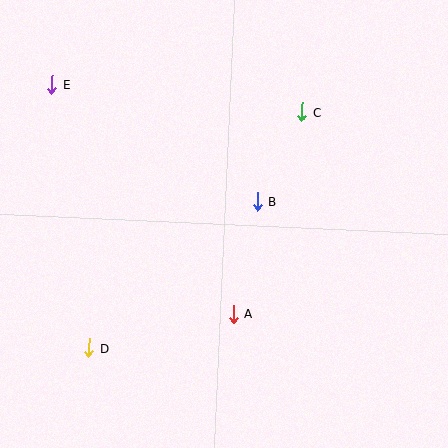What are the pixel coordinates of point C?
Point C is at (302, 112).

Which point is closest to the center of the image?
Point B at (257, 201) is closest to the center.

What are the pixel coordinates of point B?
Point B is at (257, 201).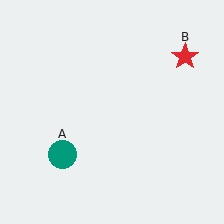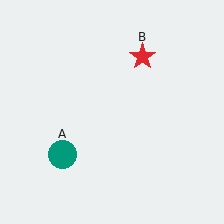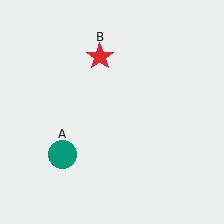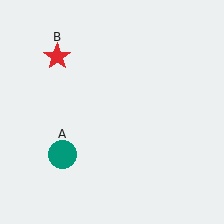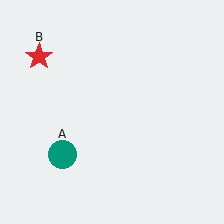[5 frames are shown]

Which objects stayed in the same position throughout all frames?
Teal circle (object A) remained stationary.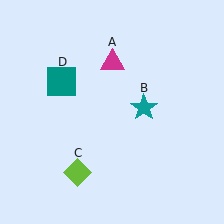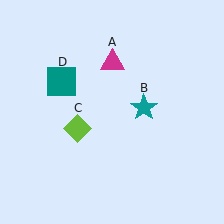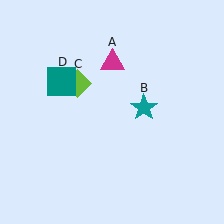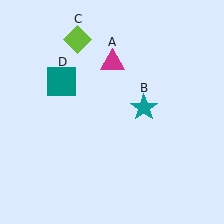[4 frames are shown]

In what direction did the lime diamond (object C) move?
The lime diamond (object C) moved up.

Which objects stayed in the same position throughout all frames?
Magenta triangle (object A) and teal star (object B) and teal square (object D) remained stationary.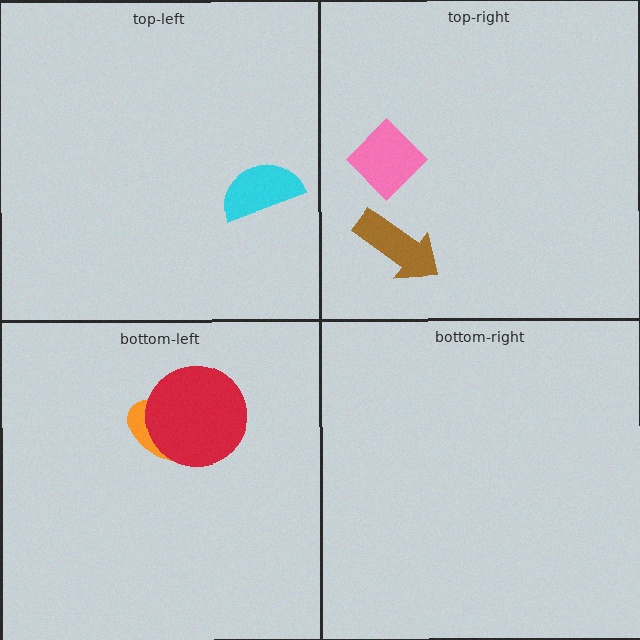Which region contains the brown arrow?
The top-right region.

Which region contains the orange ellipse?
The bottom-left region.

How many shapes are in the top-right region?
2.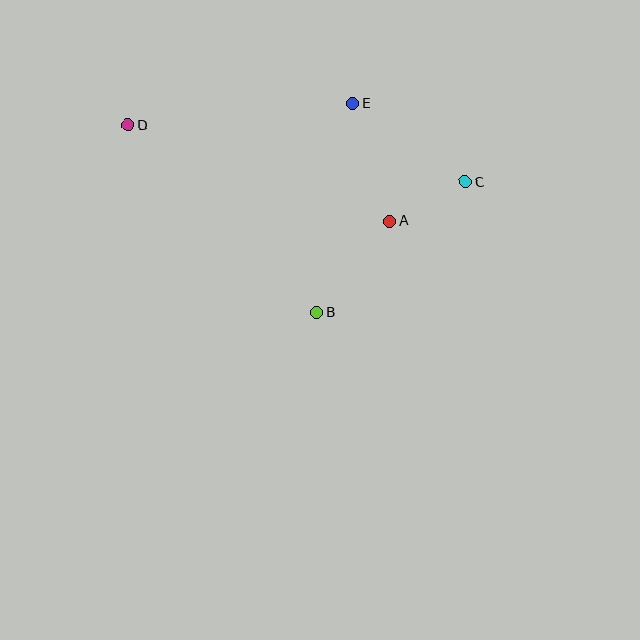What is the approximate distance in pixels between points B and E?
The distance between B and E is approximately 212 pixels.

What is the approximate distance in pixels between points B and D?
The distance between B and D is approximately 266 pixels.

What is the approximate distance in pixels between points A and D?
The distance between A and D is approximately 279 pixels.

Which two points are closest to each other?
Points A and C are closest to each other.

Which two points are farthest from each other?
Points C and D are farthest from each other.